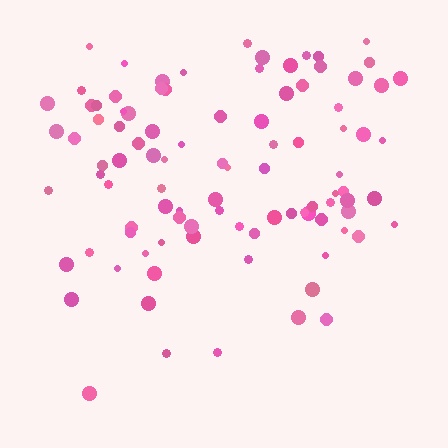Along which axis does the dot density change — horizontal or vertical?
Vertical.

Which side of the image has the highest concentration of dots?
The top.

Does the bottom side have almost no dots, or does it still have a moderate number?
Still a moderate number, just noticeably fewer than the top.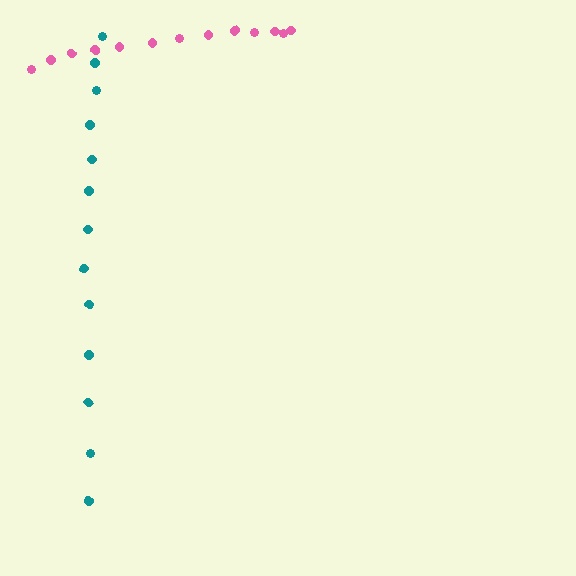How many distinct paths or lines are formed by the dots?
There are 2 distinct paths.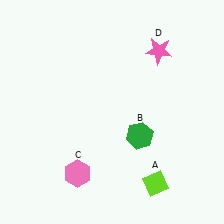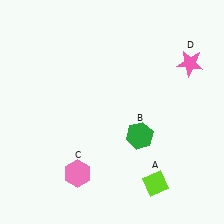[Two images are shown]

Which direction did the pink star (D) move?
The pink star (D) moved right.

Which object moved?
The pink star (D) moved right.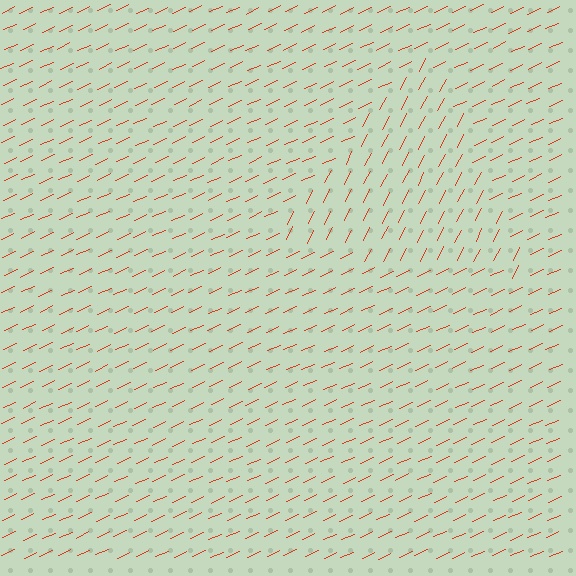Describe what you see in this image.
The image is filled with small red line segments. A triangle region in the image has lines oriented differently from the surrounding lines, creating a visible texture boundary.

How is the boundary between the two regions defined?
The boundary is defined purely by a change in line orientation (approximately 39 degrees difference). All lines are the same color and thickness.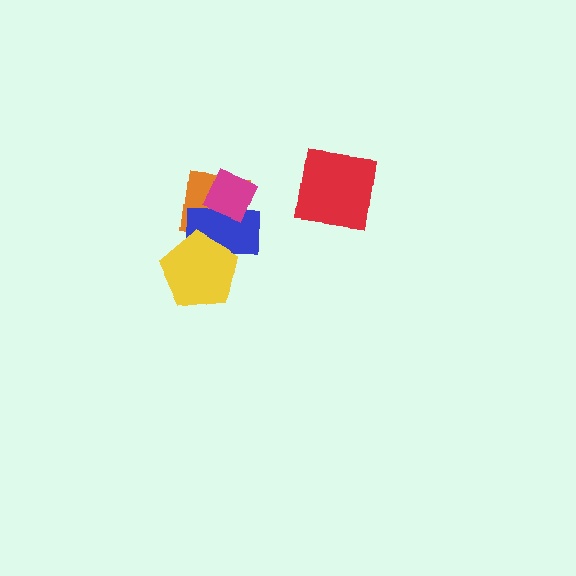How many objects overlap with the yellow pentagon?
2 objects overlap with the yellow pentagon.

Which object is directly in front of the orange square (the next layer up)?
The blue rectangle is directly in front of the orange square.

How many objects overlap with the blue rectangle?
3 objects overlap with the blue rectangle.